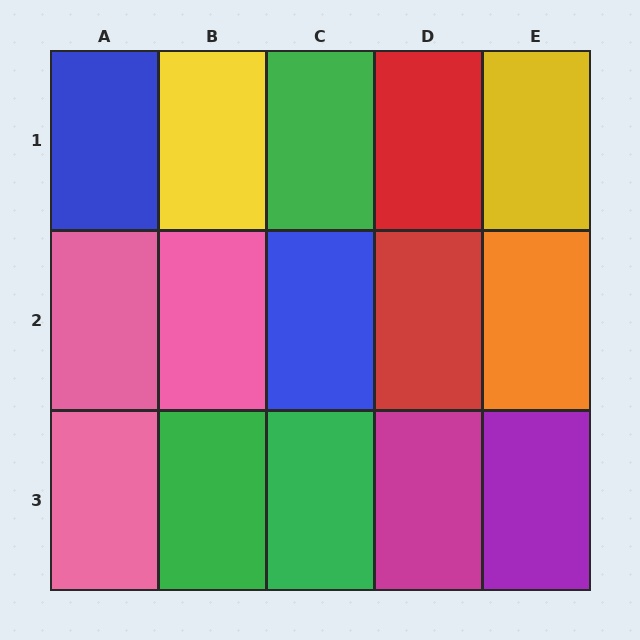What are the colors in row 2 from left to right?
Pink, pink, blue, red, orange.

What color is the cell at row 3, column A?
Pink.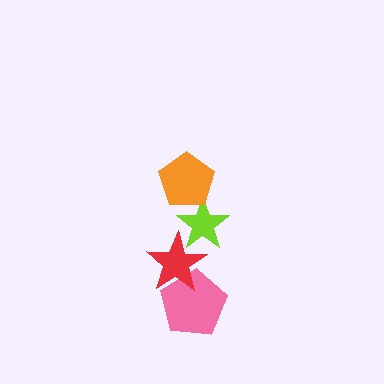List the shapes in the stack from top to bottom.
From top to bottom: the orange pentagon, the lime star, the red star, the pink pentagon.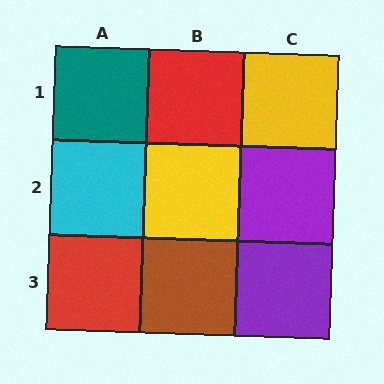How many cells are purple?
2 cells are purple.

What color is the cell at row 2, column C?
Purple.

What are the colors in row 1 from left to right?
Teal, red, yellow.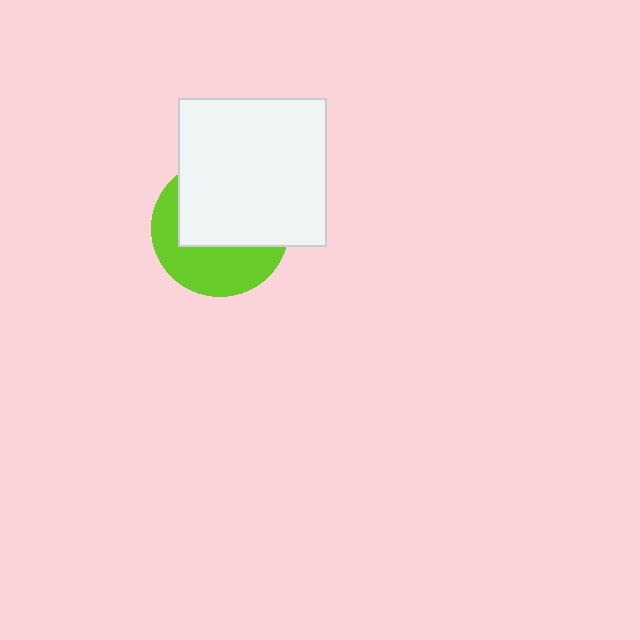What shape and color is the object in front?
The object in front is a white square.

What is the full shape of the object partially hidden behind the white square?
The partially hidden object is a lime circle.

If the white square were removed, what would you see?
You would see the complete lime circle.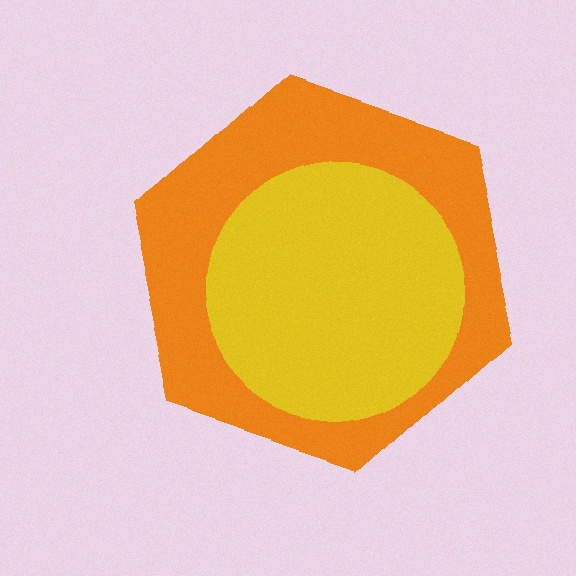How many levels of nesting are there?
2.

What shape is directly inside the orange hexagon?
The yellow circle.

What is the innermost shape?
The yellow circle.